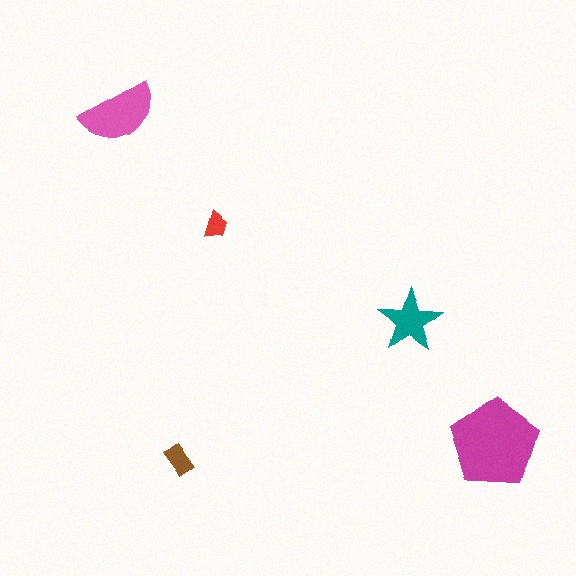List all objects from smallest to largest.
The red trapezoid, the brown rectangle, the teal star, the pink semicircle, the magenta pentagon.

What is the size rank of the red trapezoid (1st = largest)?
5th.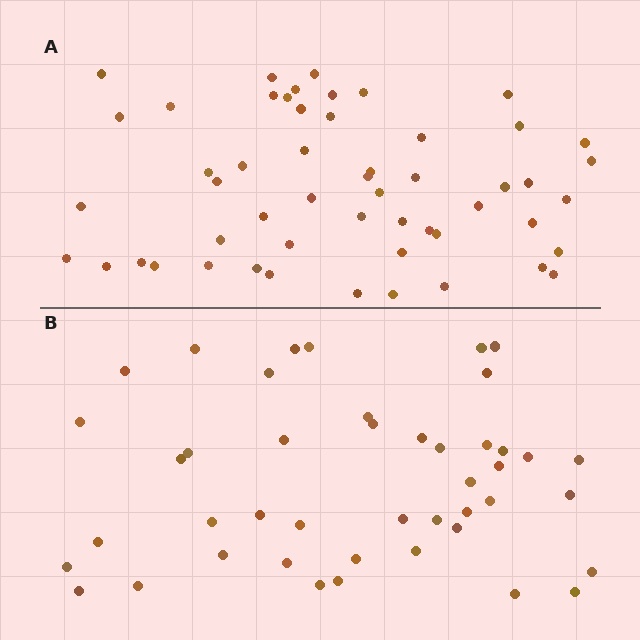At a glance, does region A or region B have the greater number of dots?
Region A (the top region) has more dots.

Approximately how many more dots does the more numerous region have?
Region A has roughly 8 or so more dots than region B.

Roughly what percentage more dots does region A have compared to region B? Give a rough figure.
About 20% more.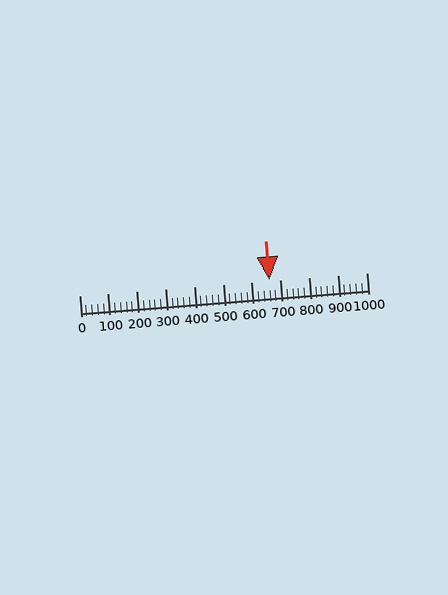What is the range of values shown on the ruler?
The ruler shows values from 0 to 1000.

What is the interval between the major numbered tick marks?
The major tick marks are spaced 100 units apart.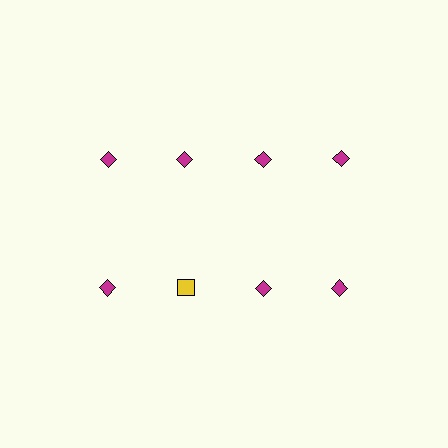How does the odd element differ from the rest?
It differs in both color (yellow instead of magenta) and shape (square instead of diamond).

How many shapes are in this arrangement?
There are 8 shapes arranged in a grid pattern.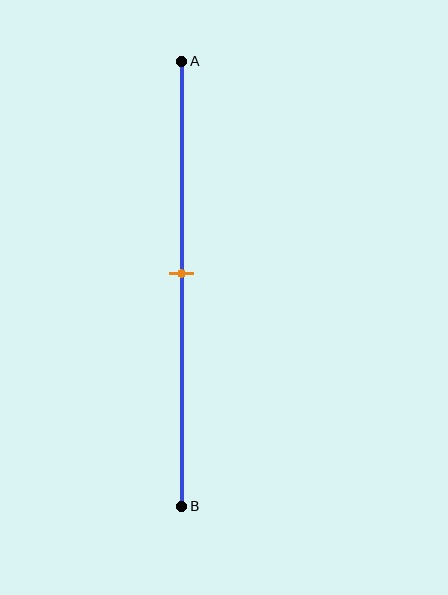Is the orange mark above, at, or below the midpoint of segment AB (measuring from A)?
The orange mark is approximately at the midpoint of segment AB.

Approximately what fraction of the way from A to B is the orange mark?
The orange mark is approximately 50% of the way from A to B.